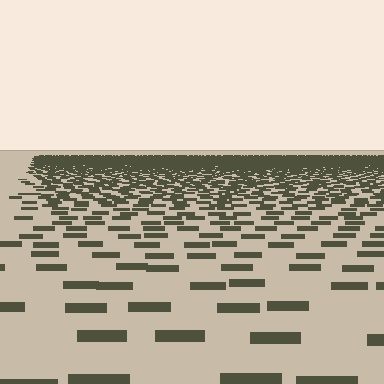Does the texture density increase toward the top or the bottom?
Density increases toward the top.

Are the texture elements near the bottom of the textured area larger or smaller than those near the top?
Larger. Near the bottom, elements are closer to the viewer and appear at a bigger on-screen size.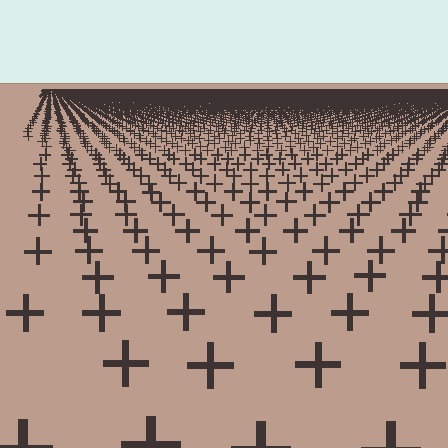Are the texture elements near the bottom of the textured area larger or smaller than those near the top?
Larger. Near the bottom, elements are closer to the viewer and appear at a bigger on-screen size.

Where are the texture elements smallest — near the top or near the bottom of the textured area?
Near the top.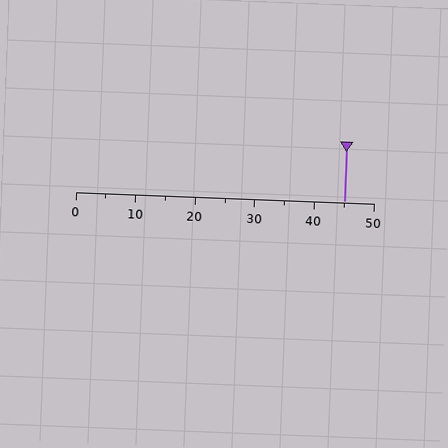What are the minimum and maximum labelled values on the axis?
The axis runs from 0 to 50.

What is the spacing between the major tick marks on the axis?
The major ticks are spaced 10 apart.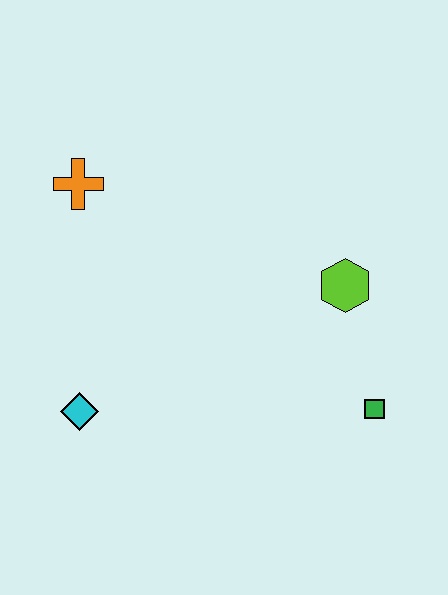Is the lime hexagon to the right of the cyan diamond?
Yes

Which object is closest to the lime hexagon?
The green square is closest to the lime hexagon.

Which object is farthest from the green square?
The orange cross is farthest from the green square.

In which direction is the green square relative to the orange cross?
The green square is to the right of the orange cross.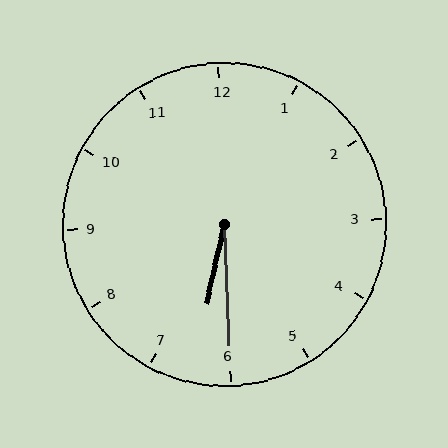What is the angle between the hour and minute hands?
Approximately 15 degrees.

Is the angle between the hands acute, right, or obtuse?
It is acute.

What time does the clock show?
6:30.